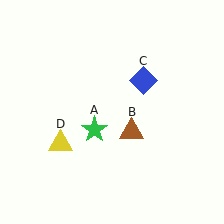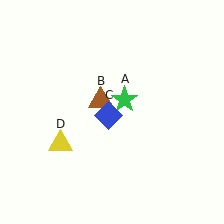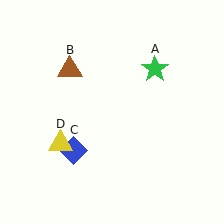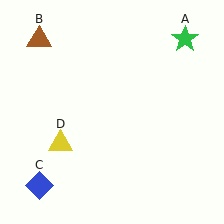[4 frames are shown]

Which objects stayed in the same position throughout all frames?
Yellow triangle (object D) remained stationary.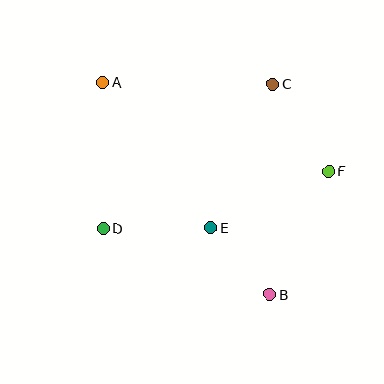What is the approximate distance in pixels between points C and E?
The distance between C and E is approximately 157 pixels.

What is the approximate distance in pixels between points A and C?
The distance between A and C is approximately 170 pixels.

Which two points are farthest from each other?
Points A and B are farthest from each other.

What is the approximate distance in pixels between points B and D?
The distance between B and D is approximately 179 pixels.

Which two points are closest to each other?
Points B and E are closest to each other.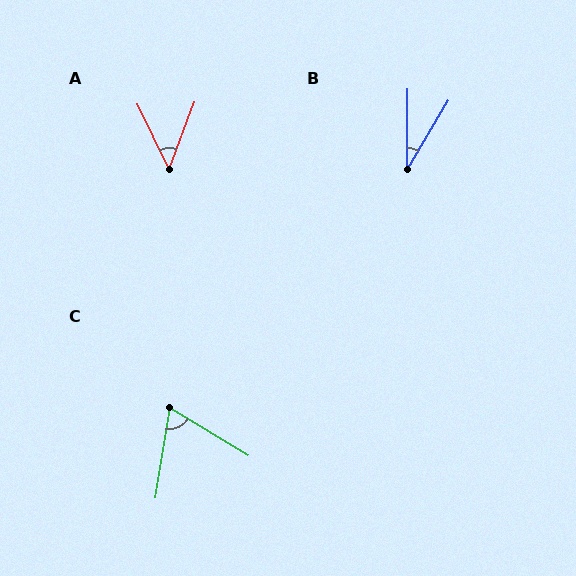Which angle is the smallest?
B, at approximately 30 degrees.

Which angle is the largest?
C, at approximately 68 degrees.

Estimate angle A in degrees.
Approximately 47 degrees.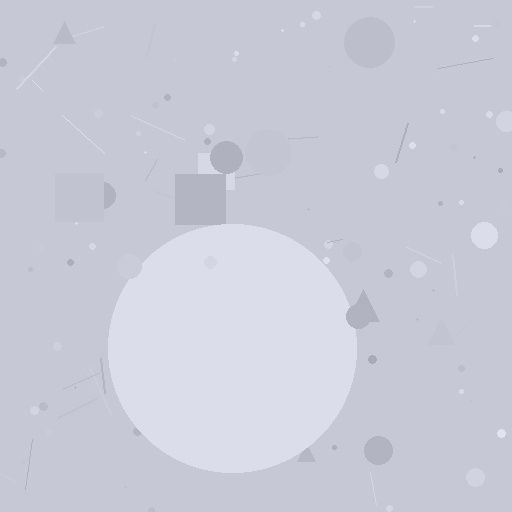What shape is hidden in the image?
A circle is hidden in the image.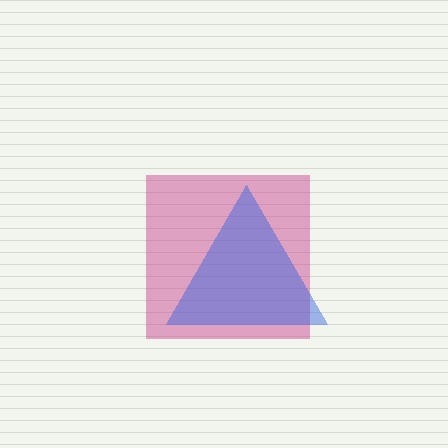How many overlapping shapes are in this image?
There are 2 overlapping shapes in the image.